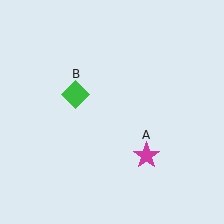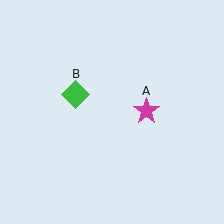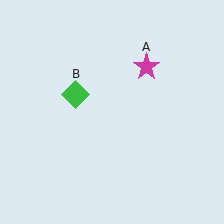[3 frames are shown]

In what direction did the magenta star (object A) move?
The magenta star (object A) moved up.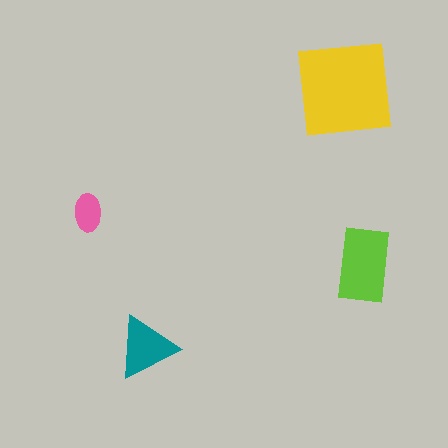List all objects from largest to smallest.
The yellow square, the lime rectangle, the teal triangle, the pink ellipse.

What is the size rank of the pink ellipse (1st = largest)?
4th.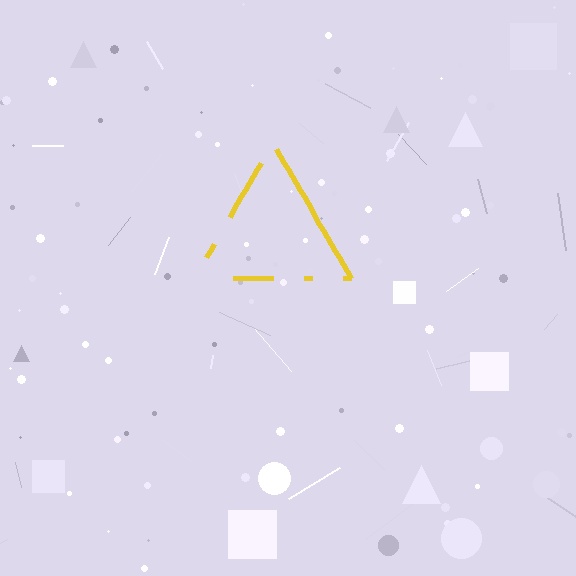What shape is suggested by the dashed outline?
The dashed outline suggests a triangle.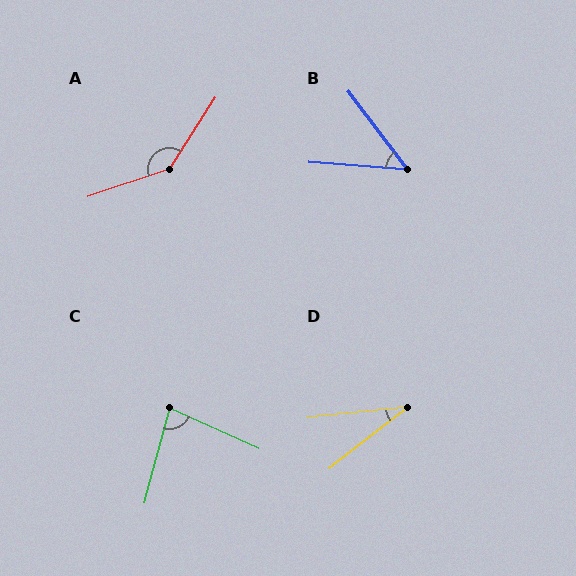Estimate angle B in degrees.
Approximately 48 degrees.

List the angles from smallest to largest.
D (32°), B (48°), C (80°), A (142°).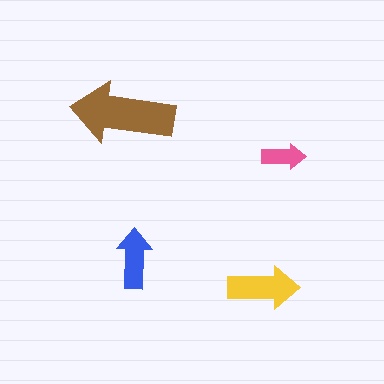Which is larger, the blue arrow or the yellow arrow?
The yellow one.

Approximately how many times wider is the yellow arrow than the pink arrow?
About 1.5 times wider.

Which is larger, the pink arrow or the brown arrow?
The brown one.